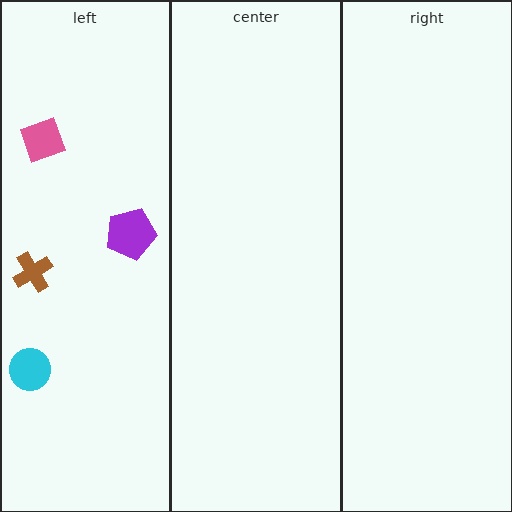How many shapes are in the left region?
4.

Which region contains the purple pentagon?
The left region.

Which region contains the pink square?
The left region.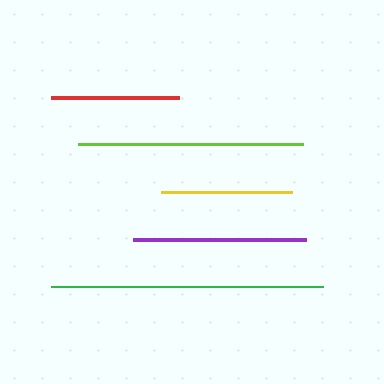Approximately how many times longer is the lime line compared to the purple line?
The lime line is approximately 1.3 times the length of the purple line.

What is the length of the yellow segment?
The yellow segment is approximately 131 pixels long.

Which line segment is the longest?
The green line is the longest at approximately 273 pixels.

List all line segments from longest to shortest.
From longest to shortest: green, lime, purple, yellow, red.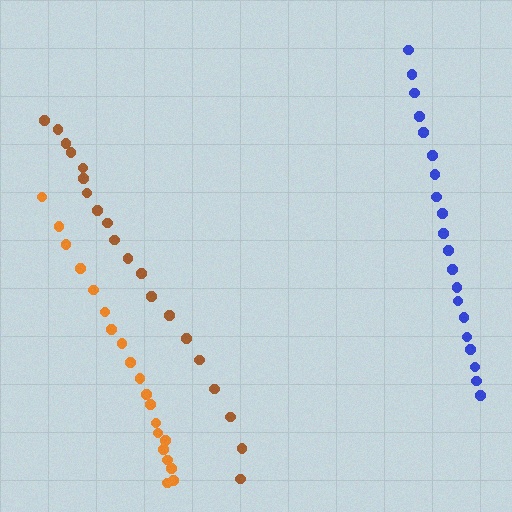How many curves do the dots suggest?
There are 3 distinct paths.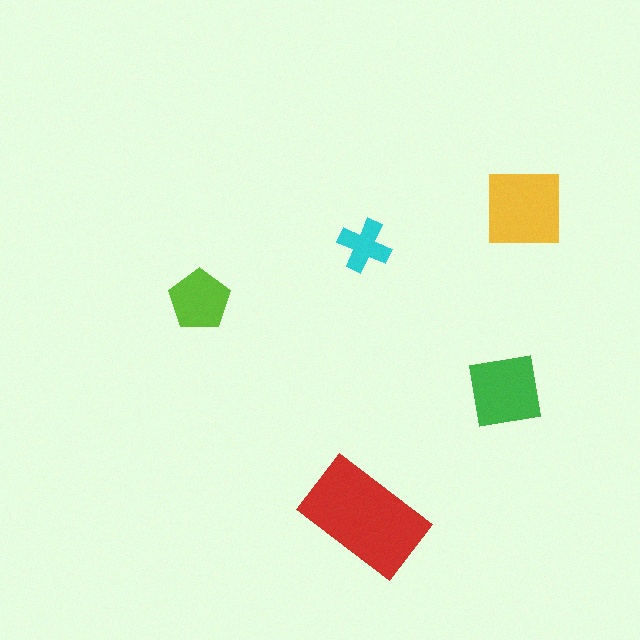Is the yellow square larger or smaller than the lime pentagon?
Larger.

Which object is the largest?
The red rectangle.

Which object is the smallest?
The cyan cross.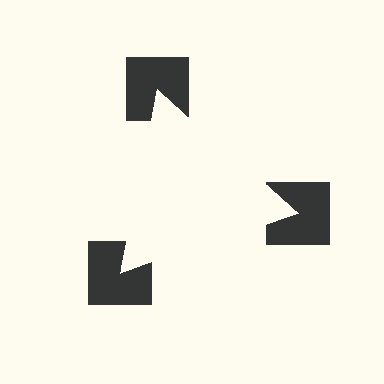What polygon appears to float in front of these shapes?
An illusory triangle — its edges are inferred from the aligned wedge cuts in the notched squares, not physically drawn.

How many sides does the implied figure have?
3 sides.